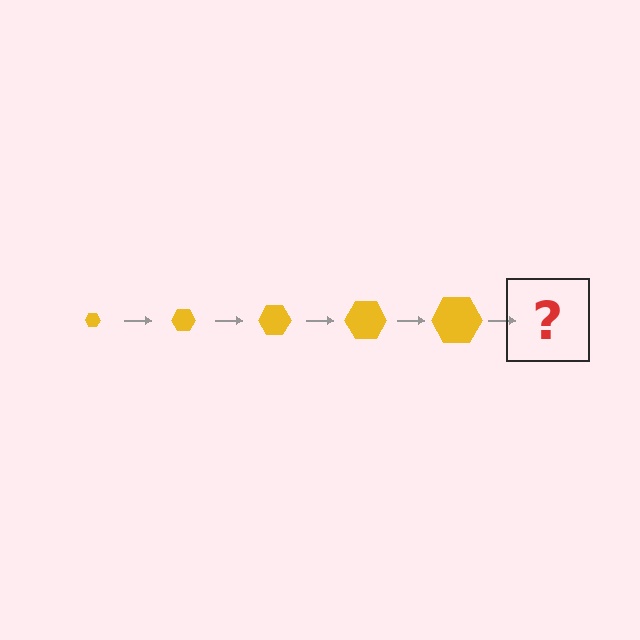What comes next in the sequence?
The next element should be a yellow hexagon, larger than the previous one.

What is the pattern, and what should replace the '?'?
The pattern is that the hexagon gets progressively larger each step. The '?' should be a yellow hexagon, larger than the previous one.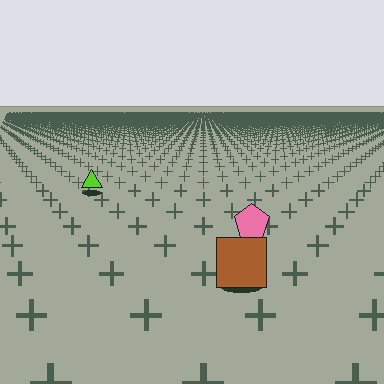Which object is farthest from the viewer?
The lime triangle is farthest from the viewer. It appears smaller and the ground texture around it is denser.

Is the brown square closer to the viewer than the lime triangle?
Yes. The brown square is closer — you can tell from the texture gradient: the ground texture is coarser near it.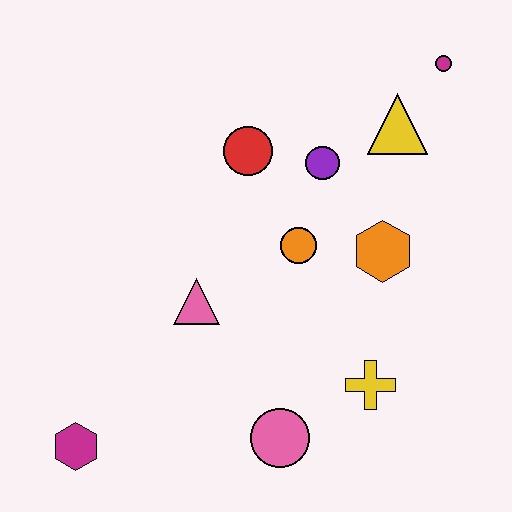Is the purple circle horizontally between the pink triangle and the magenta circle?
Yes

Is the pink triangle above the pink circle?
Yes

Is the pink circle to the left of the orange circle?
Yes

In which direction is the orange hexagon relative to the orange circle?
The orange hexagon is to the right of the orange circle.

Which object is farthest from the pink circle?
The magenta circle is farthest from the pink circle.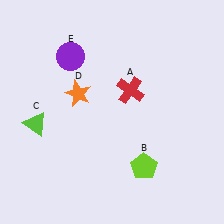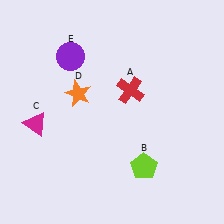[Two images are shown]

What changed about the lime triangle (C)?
In Image 1, C is lime. In Image 2, it changed to magenta.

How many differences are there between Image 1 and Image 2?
There is 1 difference between the two images.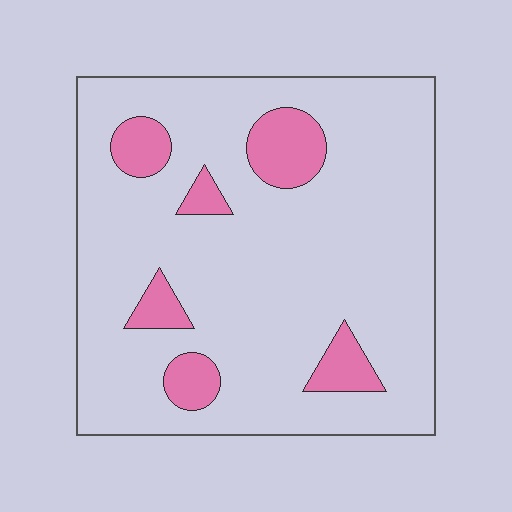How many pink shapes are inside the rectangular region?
6.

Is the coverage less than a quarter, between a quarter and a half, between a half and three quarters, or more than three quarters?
Less than a quarter.